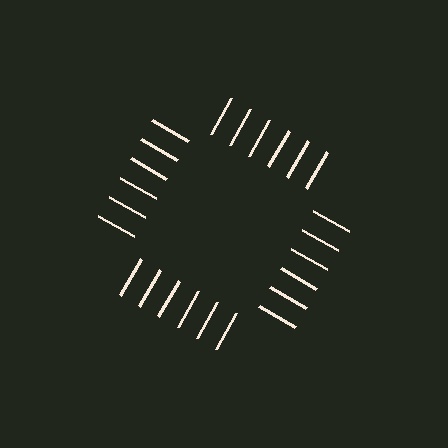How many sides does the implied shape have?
4 sides — the line-ends trace a square.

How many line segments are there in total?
24 — 6 along each of the 4 edges.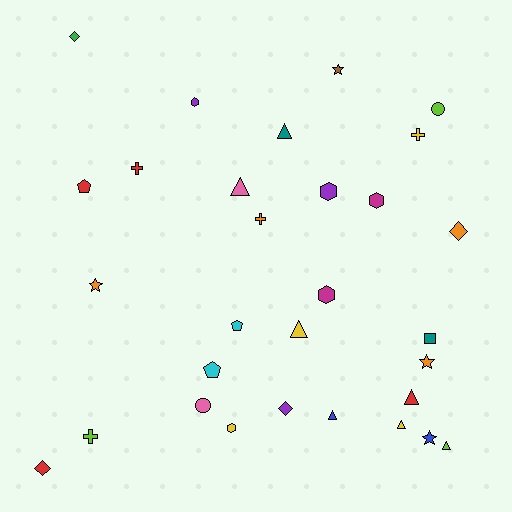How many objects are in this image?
There are 30 objects.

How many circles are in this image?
There are 2 circles.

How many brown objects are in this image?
There is 1 brown object.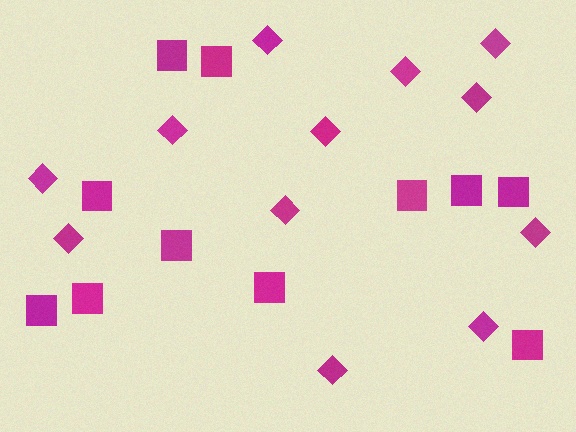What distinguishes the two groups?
There are 2 groups: one group of squares (11) and one group of diamonds (12).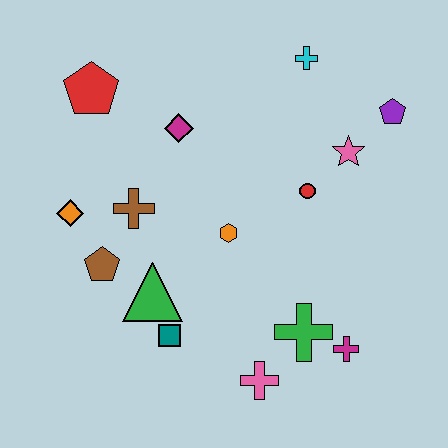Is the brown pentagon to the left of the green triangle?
Yes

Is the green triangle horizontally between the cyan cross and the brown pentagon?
Yes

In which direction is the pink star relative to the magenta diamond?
The pink star is to the right of the magenta diamond.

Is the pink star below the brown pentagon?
No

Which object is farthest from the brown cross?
The purple pentagon is farthest from the brown cross.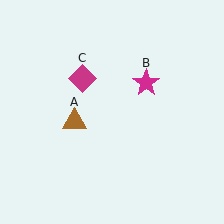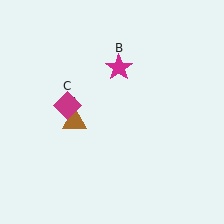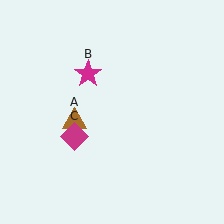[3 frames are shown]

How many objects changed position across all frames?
2 objects changed position: magenta star (object B), magenta diamond (object C).